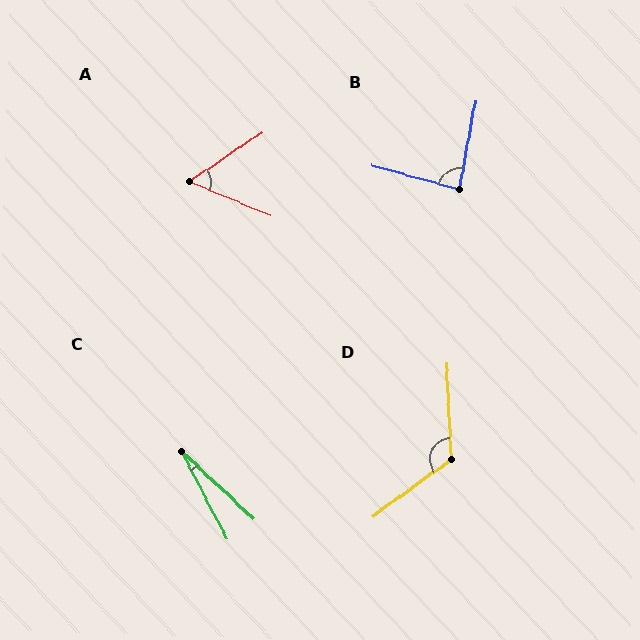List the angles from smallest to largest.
C (20°), A (57°), B (85°), D (124°).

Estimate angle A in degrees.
Approximately 57 degrees.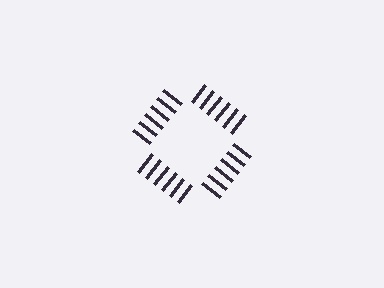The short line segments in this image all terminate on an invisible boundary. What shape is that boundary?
An illusory square — the line segments terminate on its edges but no continuous stroke is drawn.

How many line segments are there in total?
24 — 6 along each of the 4 edges.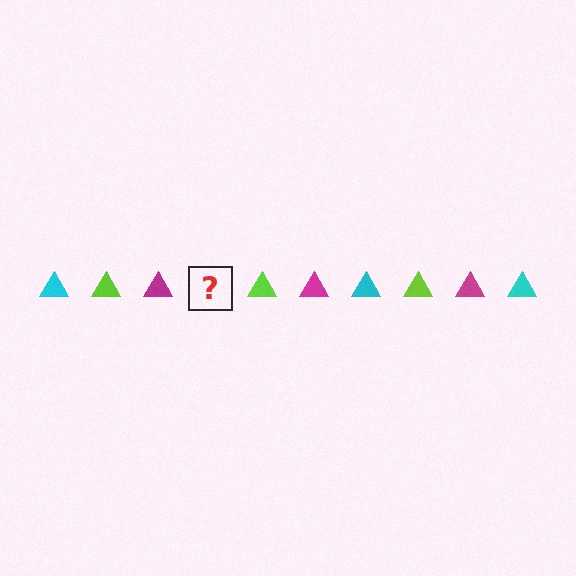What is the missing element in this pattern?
The missing element is a cyan triangle.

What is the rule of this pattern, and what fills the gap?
The rule is that the pattern cycles through cyan, lime, magenta triangles. The gap should be filled with a cyan triangle.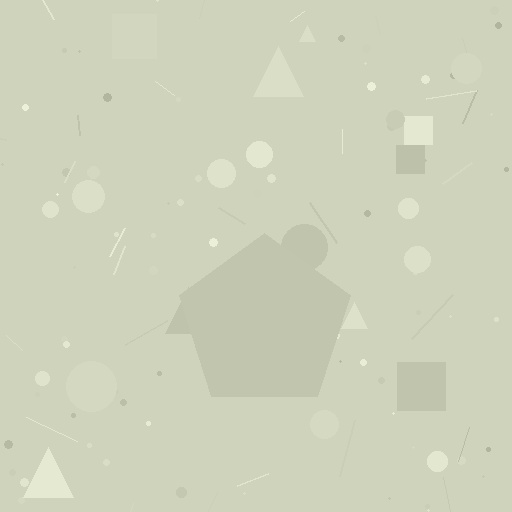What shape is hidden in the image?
A pentagon is hidden in the image.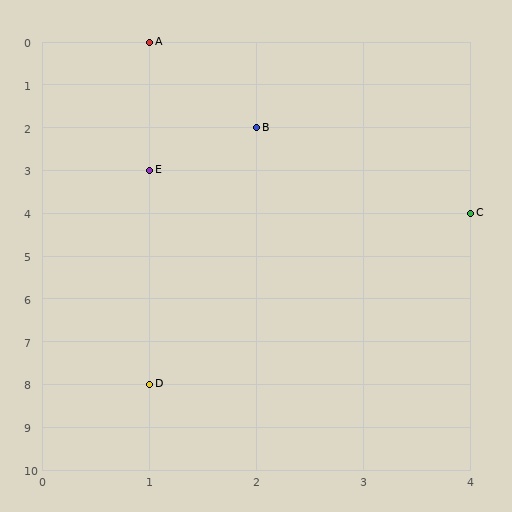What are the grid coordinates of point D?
Point D is at grid coordinates (1, 8).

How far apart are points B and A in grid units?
Points B and A are 1 column and 2 rows apart (about 2.2 grid units diagonally).